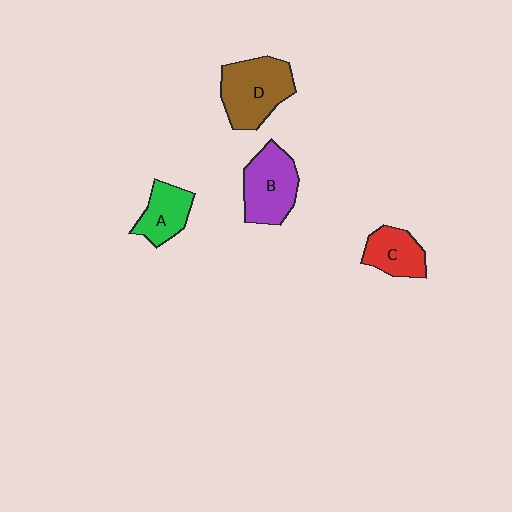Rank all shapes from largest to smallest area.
From largest to smallest: D (brown), B (purple), A (green), C (red).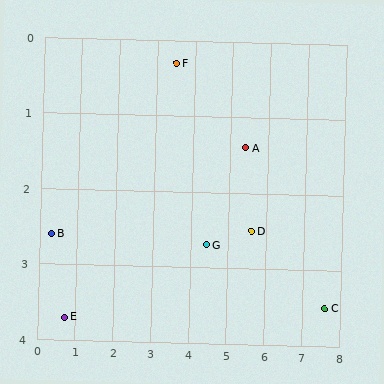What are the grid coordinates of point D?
Point D is at approximately (5.6, 2.5).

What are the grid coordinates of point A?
Point A is at approximately (5.4, 1.4).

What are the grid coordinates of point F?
Point F is at approximately (3.5, 0.3).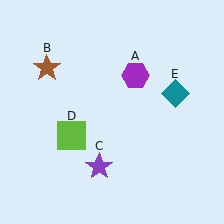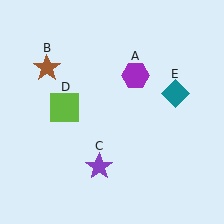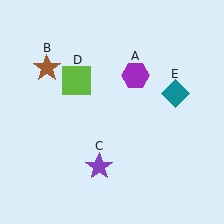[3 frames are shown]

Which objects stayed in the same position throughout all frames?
Purple hexagon (object A) and brown star (object B) and purple star (object C) and teal diamond (object E) remained stationary.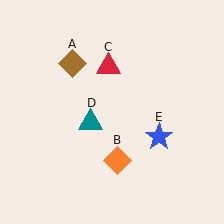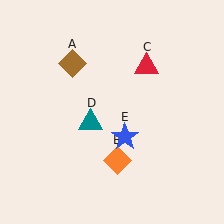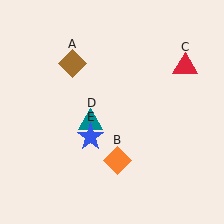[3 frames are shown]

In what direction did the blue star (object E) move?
The blue star (object E) moved left.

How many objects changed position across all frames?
2 objects changed position: red triangle (object C), blue star (object E).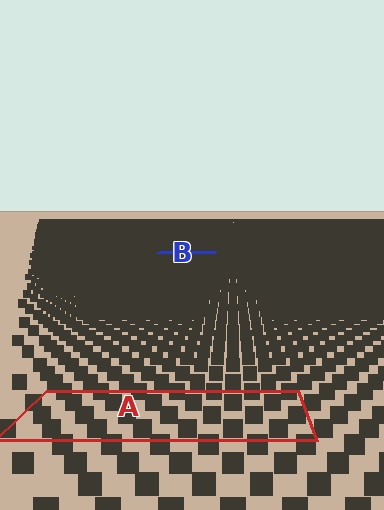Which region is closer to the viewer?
Region A is closer. The texture elements there are larger and more spread out.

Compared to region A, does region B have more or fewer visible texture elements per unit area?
Region B has more texture elements per unit area — they are packed more densely because it is farther away.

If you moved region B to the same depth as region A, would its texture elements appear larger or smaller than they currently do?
They would appear larger. At a closer depth, the same texture elements are projected at a bigger on-screen size.